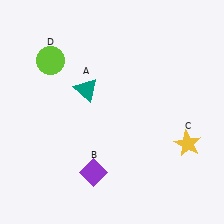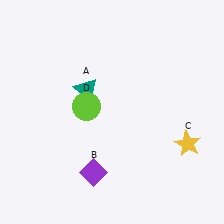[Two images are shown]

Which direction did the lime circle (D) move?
The lime circle (D) moved down.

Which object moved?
The lime circle (D) moved down.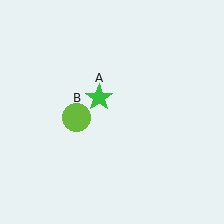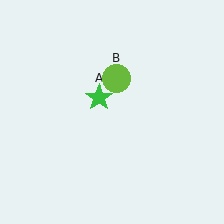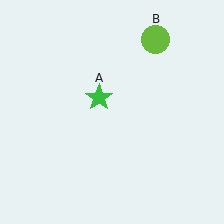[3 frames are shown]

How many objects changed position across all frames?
1 object changed position: lime circle (object B).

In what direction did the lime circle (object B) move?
The lime circle (object B) moved up and to the right.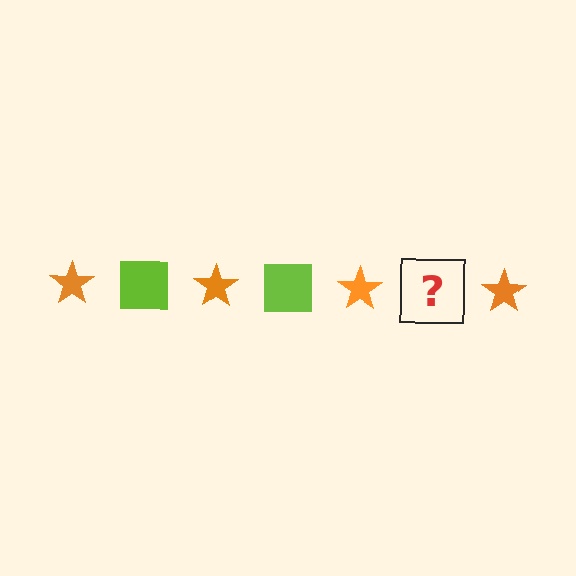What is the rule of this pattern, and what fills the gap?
The rule is that the pattern alternates between orange star and lime square. The gap should be filled with a lime square.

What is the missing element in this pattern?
The missing element is a lime square.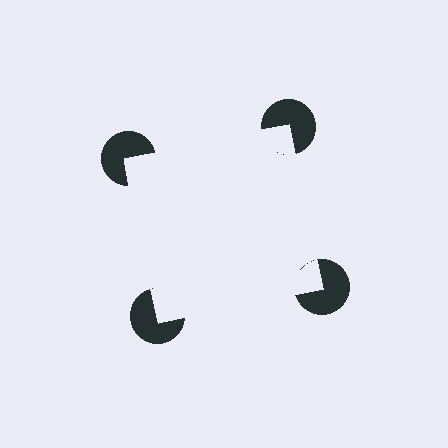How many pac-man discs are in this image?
There are 4 — one at each vertex of the illusory square.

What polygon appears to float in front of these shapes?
An illusory square — its edges are inferred from the aligned wedge cuts in the pac-man discs, not physically drawn.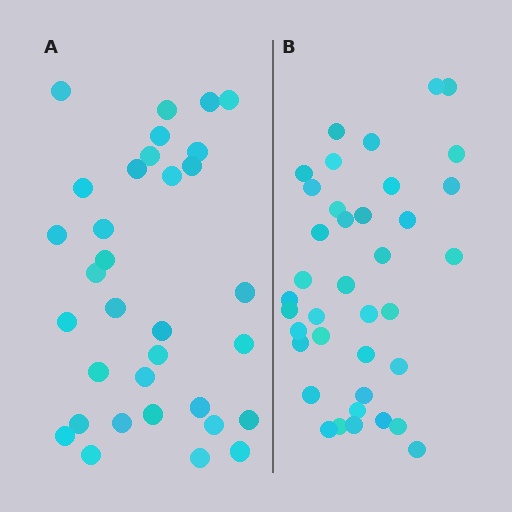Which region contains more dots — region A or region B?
Region B (the right region) has more dots.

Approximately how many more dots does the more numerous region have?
Region B has about 5 more dots than region A.